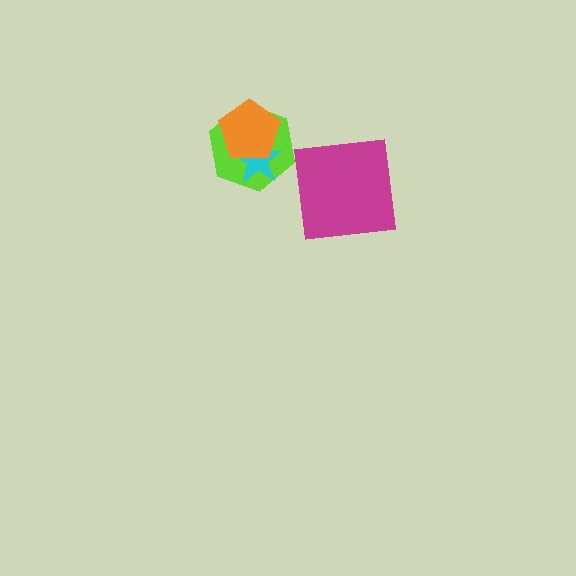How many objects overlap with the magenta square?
0 objects overlap with the magenta square.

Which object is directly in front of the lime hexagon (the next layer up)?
The cyan star is directly in front of the lime hexagon.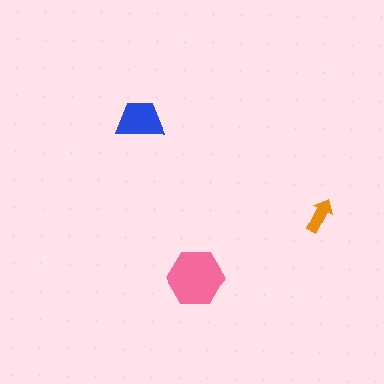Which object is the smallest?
The orange arrow.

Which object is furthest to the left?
The blue trapezoid is leftmost.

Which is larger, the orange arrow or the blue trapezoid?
The blue trapezoid.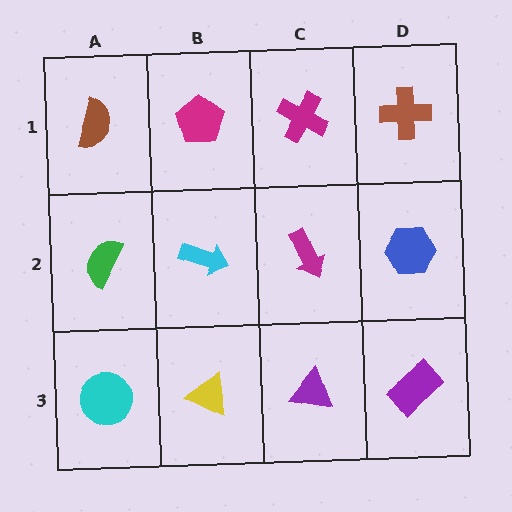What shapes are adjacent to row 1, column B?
A cyan arrow (row 2, column B), a brown semicircle (row 1, column A), a magenta cross (row 1, column C).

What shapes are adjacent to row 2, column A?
A brown semicircle (row 1, column A), a cyan circle (row 3, column A), a cyan arrow (row 2, column B).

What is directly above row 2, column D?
A brown cross.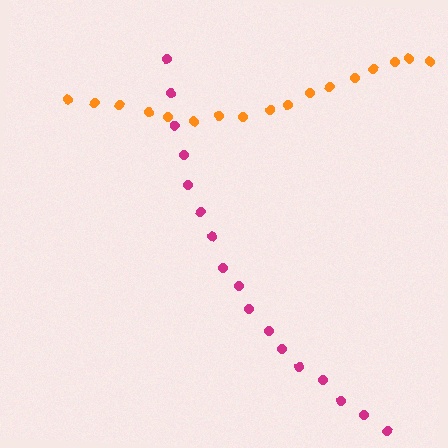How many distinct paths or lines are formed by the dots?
There are 2 distinct paths.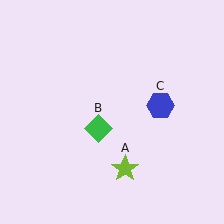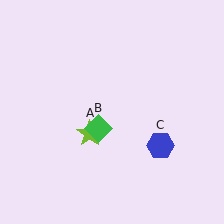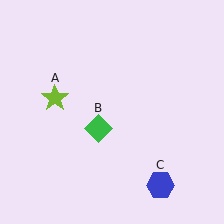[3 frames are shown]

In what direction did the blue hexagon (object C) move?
The blue hexagon (object C) moved down.